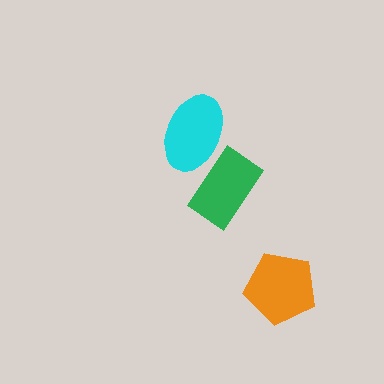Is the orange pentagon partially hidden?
No, no other shape covers it.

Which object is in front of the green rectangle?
The cyan ellipse is in front of the green rectangle.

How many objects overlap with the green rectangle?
1 object overlaps with the green rectangle.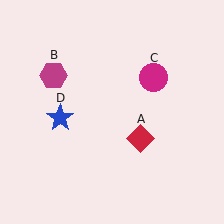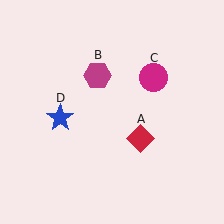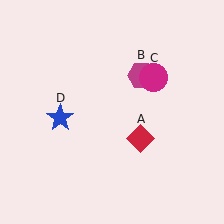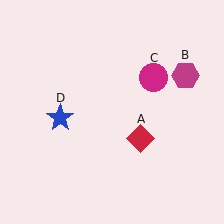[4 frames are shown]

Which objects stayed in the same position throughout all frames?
Red diamond (object A) and magenta circle (object C) and blue star (object D) remained stationary.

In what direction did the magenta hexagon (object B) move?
The magenta hexagon (object B) moved right.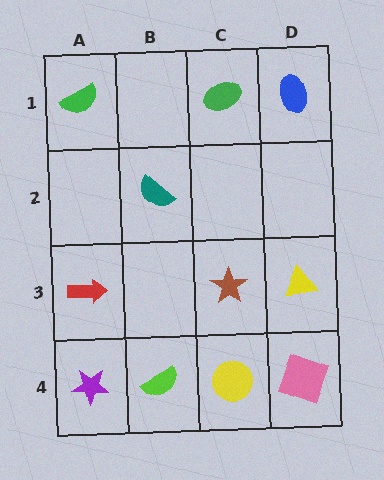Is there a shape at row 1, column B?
No, that cell is empty.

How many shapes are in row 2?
1 shape.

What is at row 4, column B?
A lime semicircle.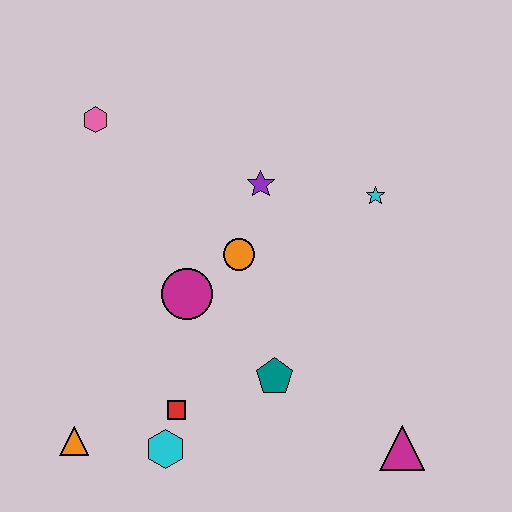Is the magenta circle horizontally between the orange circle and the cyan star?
No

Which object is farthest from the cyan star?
The orange triangle is farthest from the cyan star.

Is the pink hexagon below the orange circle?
No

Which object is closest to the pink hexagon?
The purple star is closest to the pink hexagon.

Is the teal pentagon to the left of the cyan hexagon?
No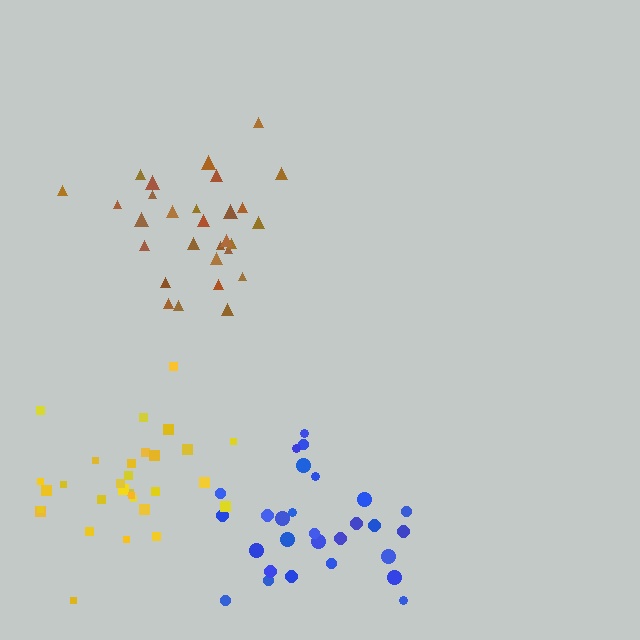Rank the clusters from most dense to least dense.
yellow, blue, brown.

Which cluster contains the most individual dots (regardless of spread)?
Yellow (30).